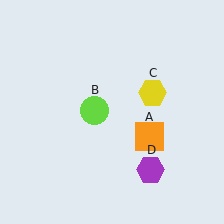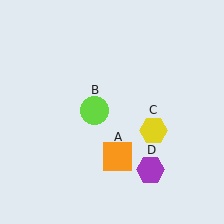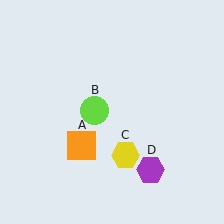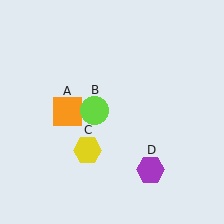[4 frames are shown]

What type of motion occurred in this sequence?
The orange square (object A), yellow hexagon (object C) rotated clockwise around the center of the scene.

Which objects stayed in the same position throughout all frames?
Lime circle (object B) and purple hexagon (object D) remained stationary.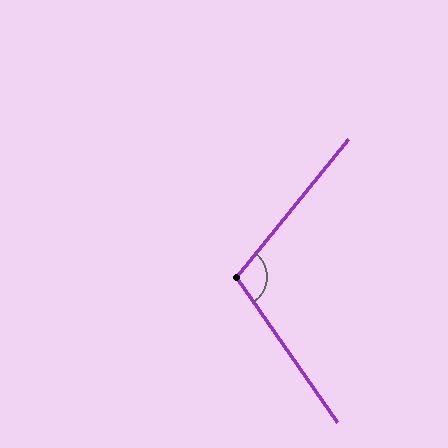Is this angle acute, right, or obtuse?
It is obtuse.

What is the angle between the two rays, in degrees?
Approximately 106 degrees.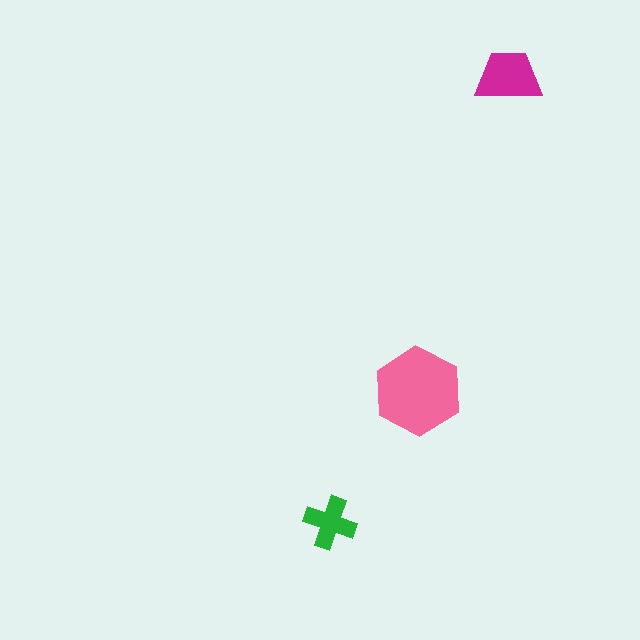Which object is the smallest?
The green cross.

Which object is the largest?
The pink hexagon.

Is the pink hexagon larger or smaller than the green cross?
Larger.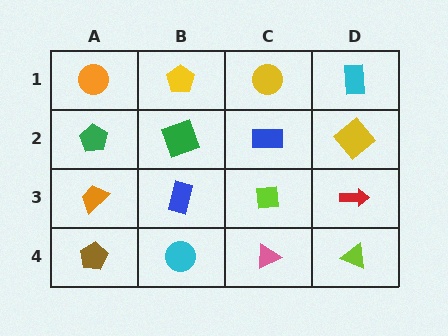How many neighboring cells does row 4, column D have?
2.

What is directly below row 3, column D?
A lime triangle.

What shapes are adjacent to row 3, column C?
A blue rectangle (row 2, column C), a pink triangle (row 4, column C), a blue rectangle (row 3, column B), a red arrow (row 3, column D).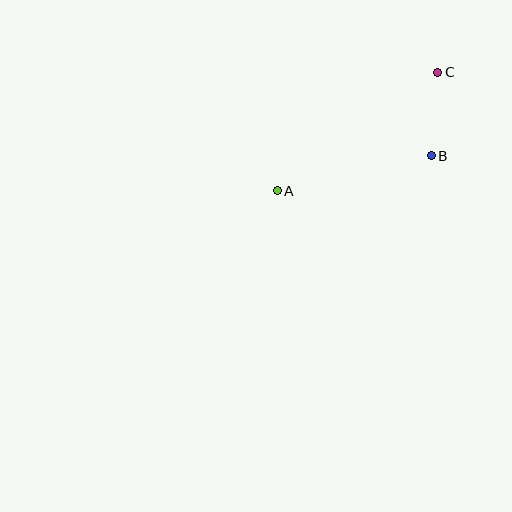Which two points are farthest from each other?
Points A and C are farthest from each other.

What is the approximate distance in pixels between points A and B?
The distance between A and B is approximately 158 pixels.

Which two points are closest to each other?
Points B and C are closest to each other.